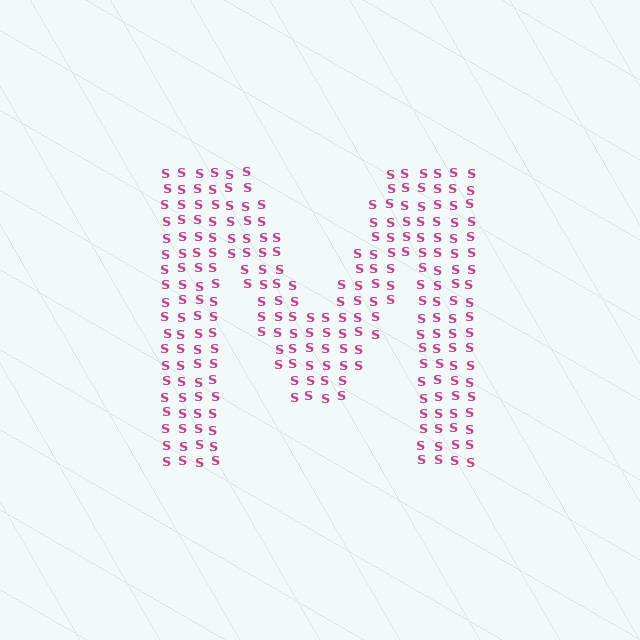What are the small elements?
The small elements are letter S's.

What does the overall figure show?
The overall figure shows the letter M.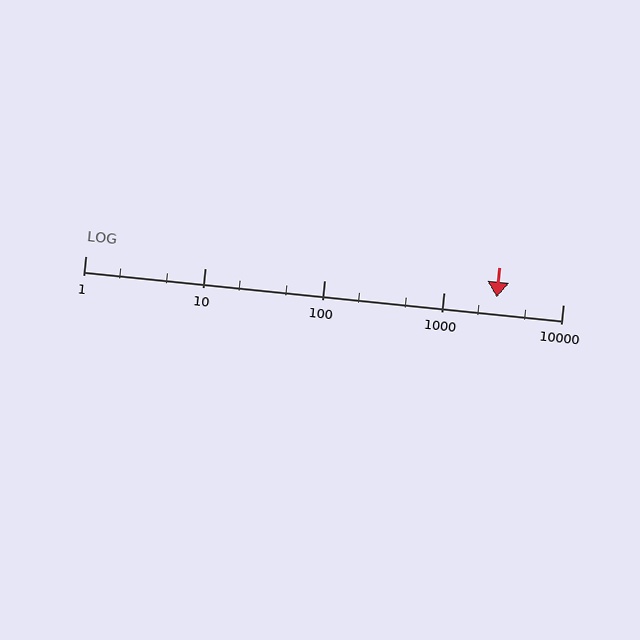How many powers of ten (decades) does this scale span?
The scale spans 4 decades, from 1 to 10000.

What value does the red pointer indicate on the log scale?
The pointer indicates approximately 2800.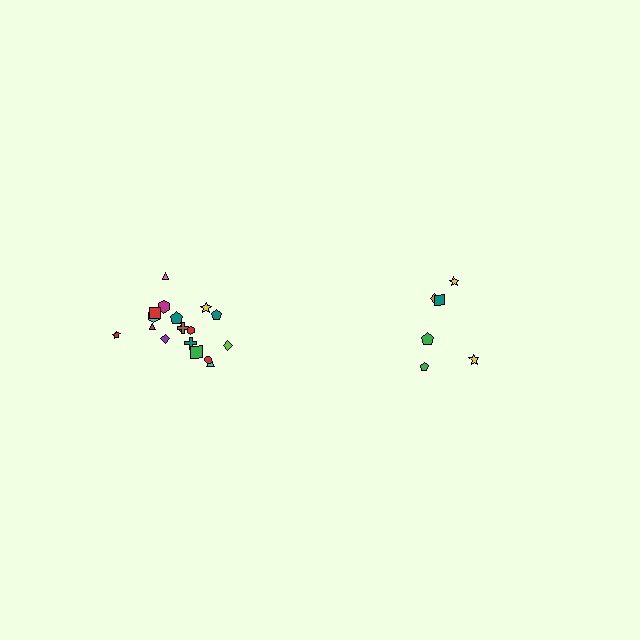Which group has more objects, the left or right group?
The left group.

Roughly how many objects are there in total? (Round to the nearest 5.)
Roughly 25 objects in total.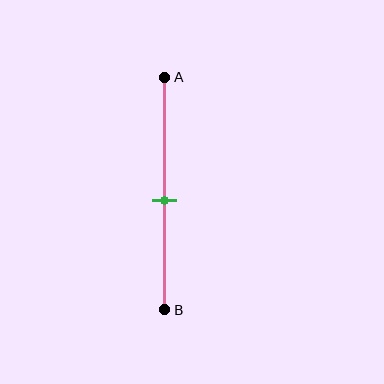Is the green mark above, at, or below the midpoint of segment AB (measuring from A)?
The green mark is below the midpoint of segment AB.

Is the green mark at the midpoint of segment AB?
No, the mark is at about 55% from A, not at the 50% midpoint.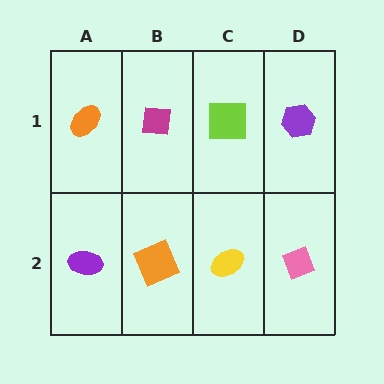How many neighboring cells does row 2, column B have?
3.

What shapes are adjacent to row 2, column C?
A lime square (row 1, column C), an orange square (row 2, column B), a pink diamond (row 2, column D).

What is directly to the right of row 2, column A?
An orange square.